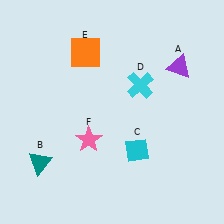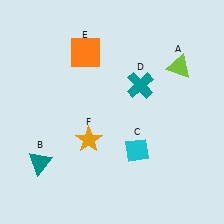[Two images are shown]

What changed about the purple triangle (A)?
In Image 1, A is purple. In Image 2, it changed to lime.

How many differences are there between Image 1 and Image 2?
There are 3 differences between the two images.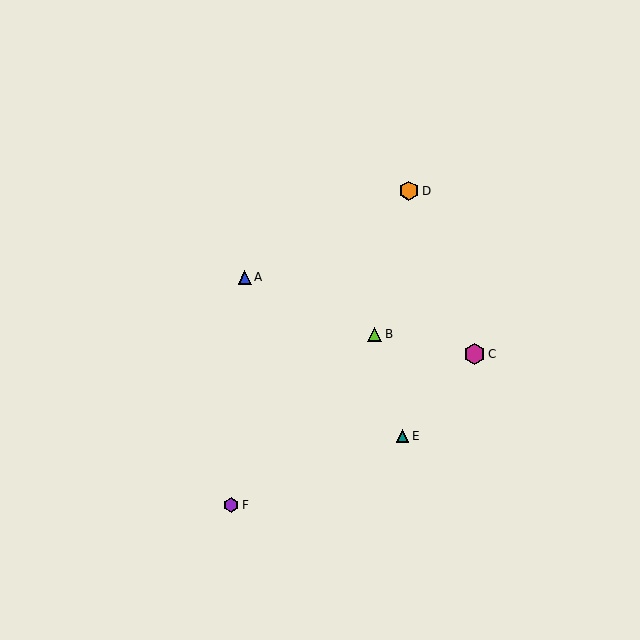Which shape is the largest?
The magenta hexagon (labeled C) is the largest.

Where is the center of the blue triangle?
The center of the blue triangle is at (245, 278).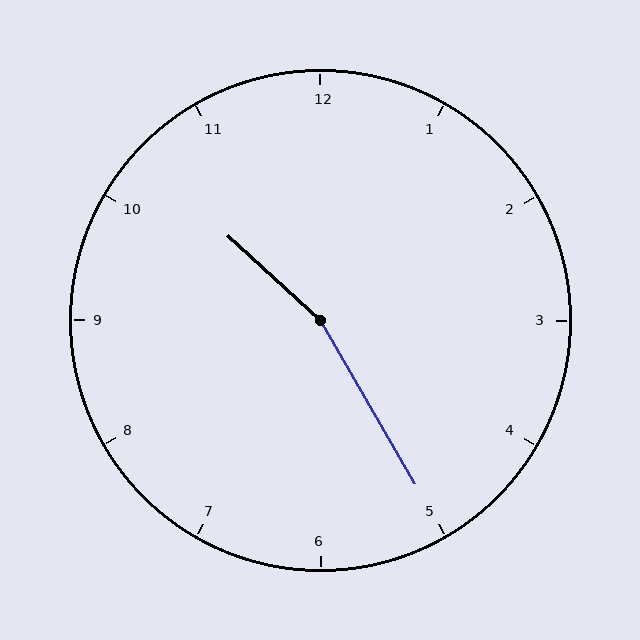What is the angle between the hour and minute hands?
Approximately 162 degrees.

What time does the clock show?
10:25.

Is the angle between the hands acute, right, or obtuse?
It is obtuse.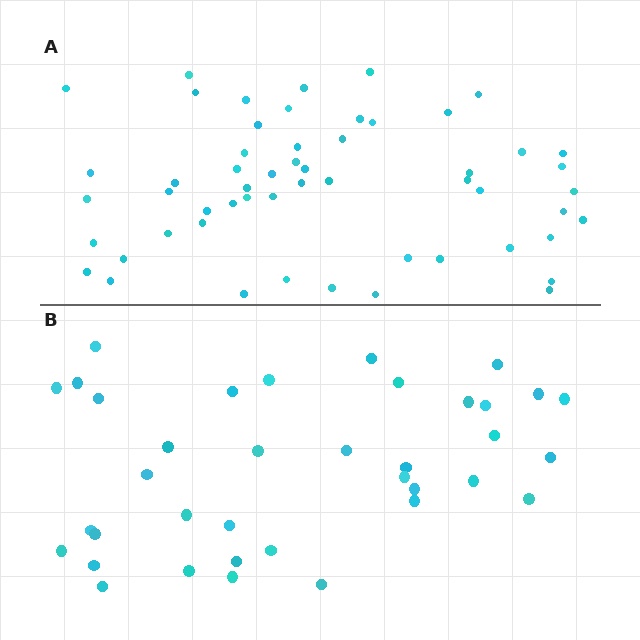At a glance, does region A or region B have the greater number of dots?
Region A (the top region) has more dots.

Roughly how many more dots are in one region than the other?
Region A has approximately 20 more dots than region B.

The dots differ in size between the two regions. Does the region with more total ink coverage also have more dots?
No. Region B has more total ink coverage because its dots are larger, but region A actually contains more individual dots. Total area can be misleading — the number of items is what matters here.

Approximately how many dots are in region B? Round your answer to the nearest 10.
About 40 dots. (The exact count is 37, which rounds to 40.)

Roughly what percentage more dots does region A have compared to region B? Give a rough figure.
About 50% more.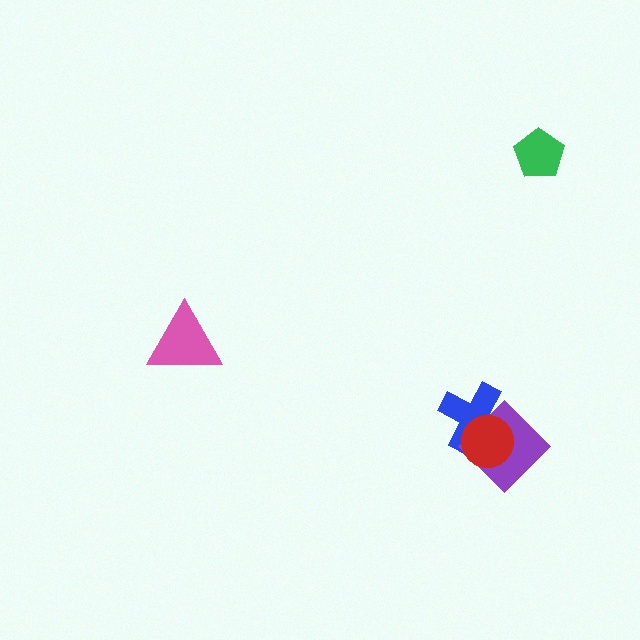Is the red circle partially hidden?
No, no other shape covers it.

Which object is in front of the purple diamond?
The red circle is in front of the purple diamond.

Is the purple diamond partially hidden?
Yes, it is partially covered by another shape.